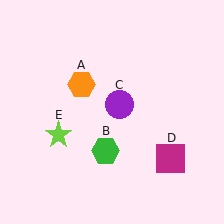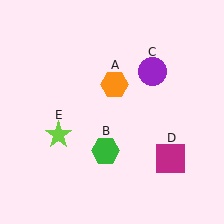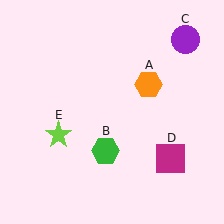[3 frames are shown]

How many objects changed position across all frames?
2 objects changed position: orange hexagon (object A), purple circle (object C).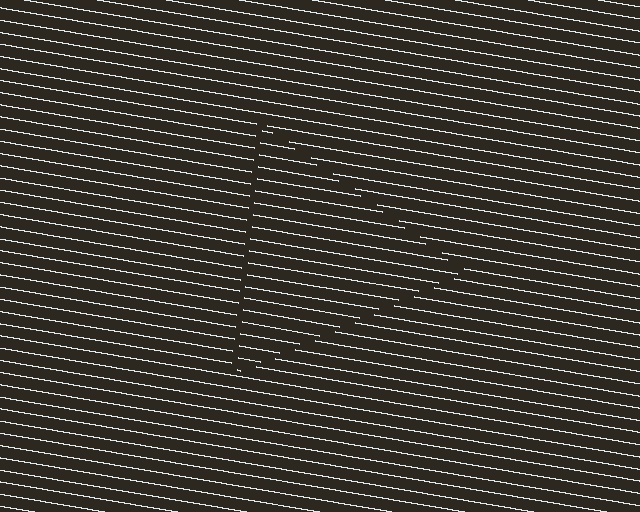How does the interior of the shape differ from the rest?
The interior of the shape contains the same grating, shifted by half a period — the contour is defined by the phase discontinuity where line-ends from the inner and outer gratings abut.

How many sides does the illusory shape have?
3 sides — the line-ends trace a triangle.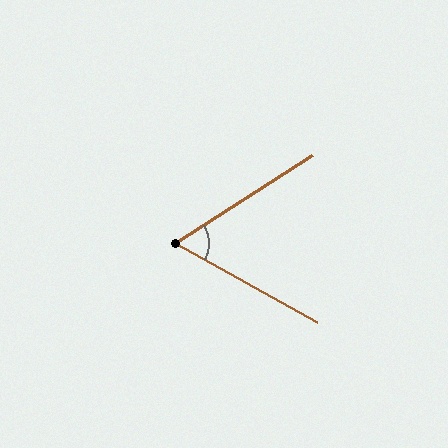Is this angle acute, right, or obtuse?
It is acute.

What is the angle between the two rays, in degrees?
Approximately 62 degrees.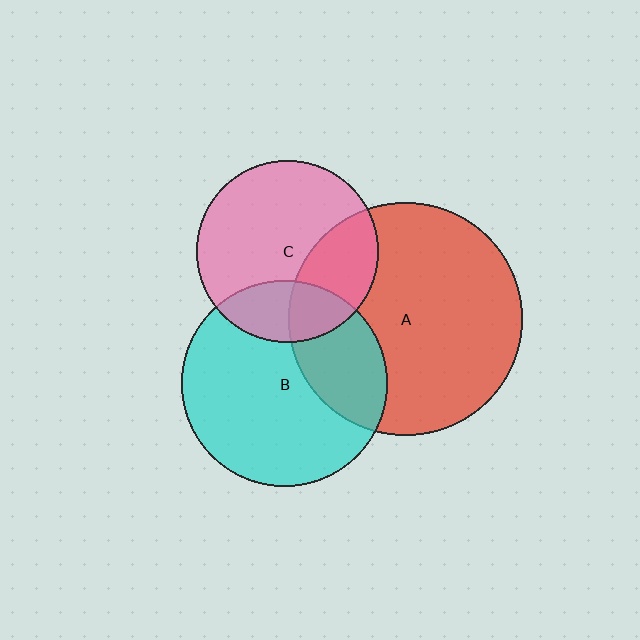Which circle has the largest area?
Circle A (red).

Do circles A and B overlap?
Yes.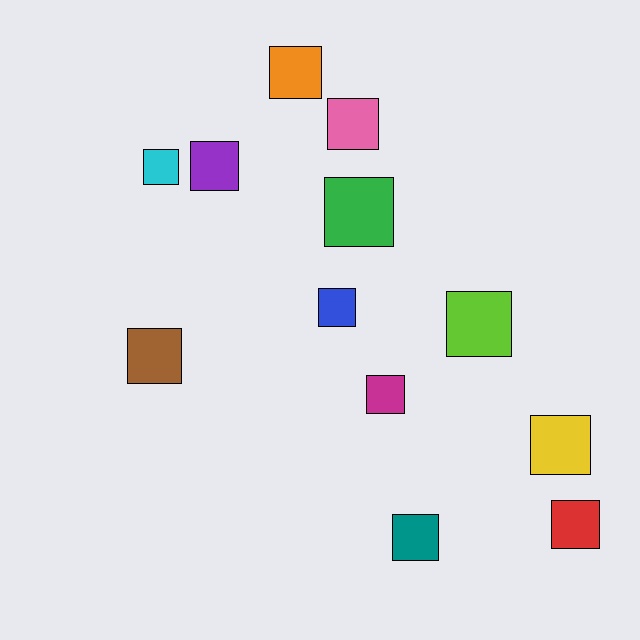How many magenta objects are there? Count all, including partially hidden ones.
There is 1 magenta object.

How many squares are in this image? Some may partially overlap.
There are 12 squares.